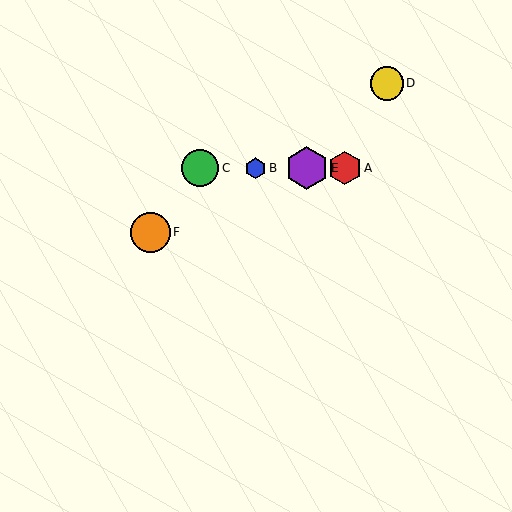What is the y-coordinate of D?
Object D is at y≈83.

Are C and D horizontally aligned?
No, C is at y≈168 and D is at y≈83.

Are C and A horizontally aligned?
Yes, both are at y≈168.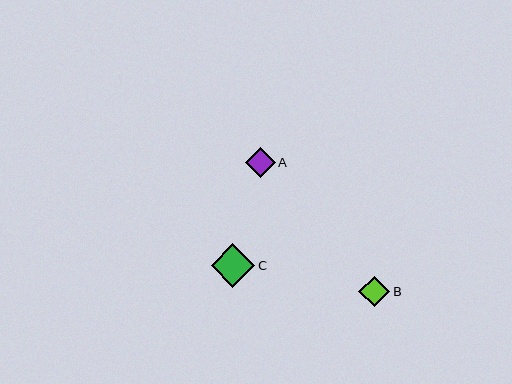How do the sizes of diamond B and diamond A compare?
Diamond B and diamond A are approximately the same size.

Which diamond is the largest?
Diamond C is the largest with a size of approximately 44 pixels.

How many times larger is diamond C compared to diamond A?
Diamond C is approximately 1.5 times the size of diamond A.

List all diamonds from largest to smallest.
From largest to smallest: C, B, A.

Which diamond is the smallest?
Diamond A is the smallest with a size of approximately 30 pixels.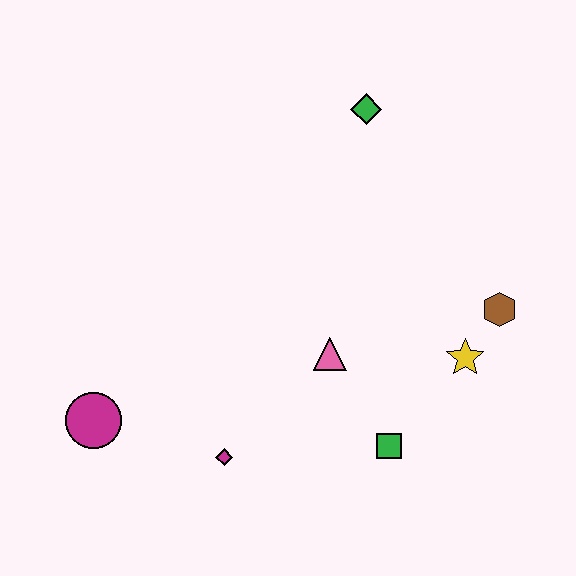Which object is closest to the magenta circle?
The magenta diamond is closest to the magenta circle.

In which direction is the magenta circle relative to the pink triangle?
The magenta circle is to the left of the pink triangle.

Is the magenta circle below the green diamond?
Yes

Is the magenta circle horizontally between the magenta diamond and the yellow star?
No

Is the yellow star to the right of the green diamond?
Yes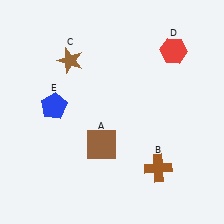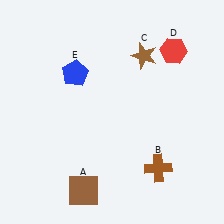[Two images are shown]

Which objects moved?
The objects that moved are: the brown square (A), the brown star (C), the blue pentagon (E).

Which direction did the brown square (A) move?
The brown square (A) moved down.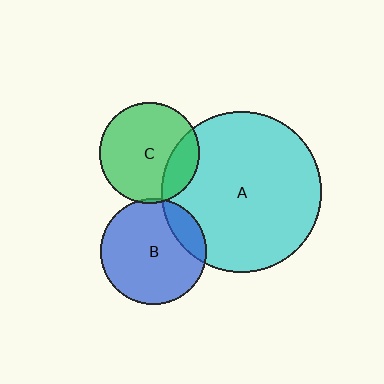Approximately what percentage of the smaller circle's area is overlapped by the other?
Approximately 15%.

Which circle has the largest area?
Circle A (cyan).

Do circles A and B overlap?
Yes.